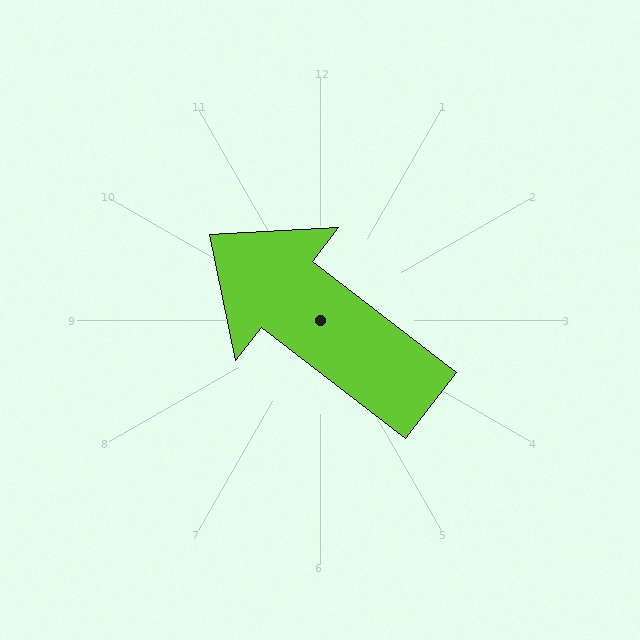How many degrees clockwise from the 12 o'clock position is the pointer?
Approximately 308 degrees.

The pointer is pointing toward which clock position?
Roughly 10 o'clock.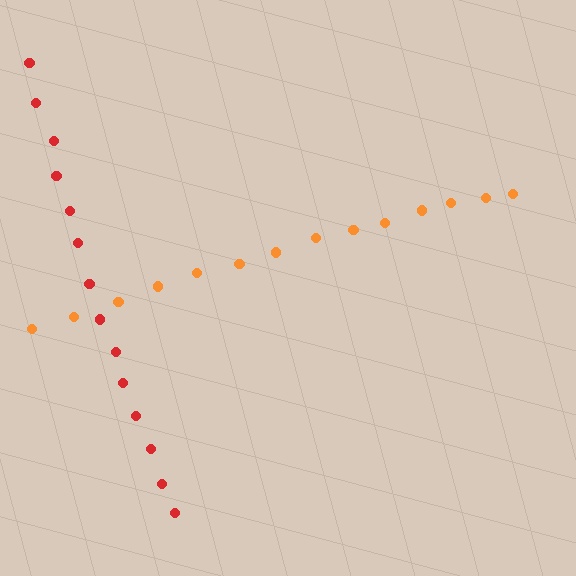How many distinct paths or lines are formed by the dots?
There are 2 distinct paths.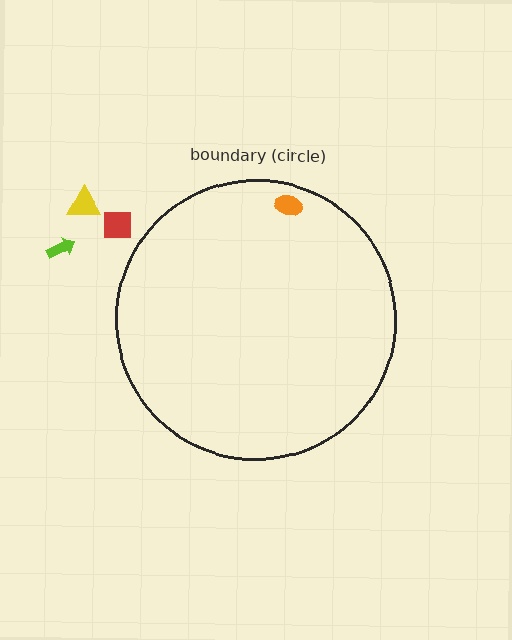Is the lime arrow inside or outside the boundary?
Outside.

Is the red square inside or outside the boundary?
Outside.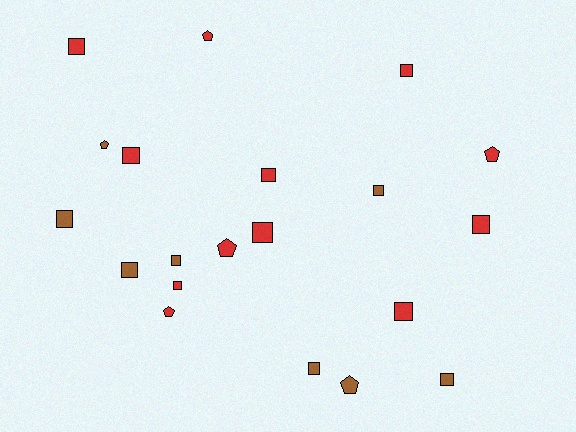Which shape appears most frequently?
Square, with 14 objects.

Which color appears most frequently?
Red, with 12 objects.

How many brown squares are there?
There are 6 brown squares.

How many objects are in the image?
There are 20 objects.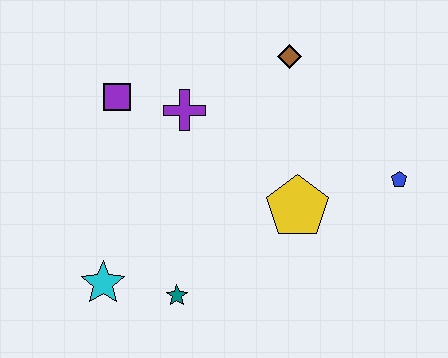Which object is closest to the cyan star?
The teal star is closest to the cyan star.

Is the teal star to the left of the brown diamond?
Yes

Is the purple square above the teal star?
Yes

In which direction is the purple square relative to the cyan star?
The purple square is above the cyan star.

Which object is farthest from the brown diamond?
The cyan star is farthest from the brown diamond.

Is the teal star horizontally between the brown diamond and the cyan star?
Yes